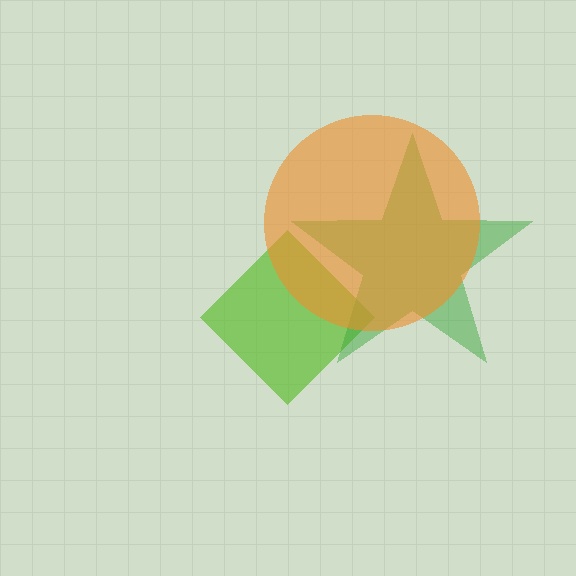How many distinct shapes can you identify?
There are 3 distinct shapes: a lime diamond, a green star, an orange circle.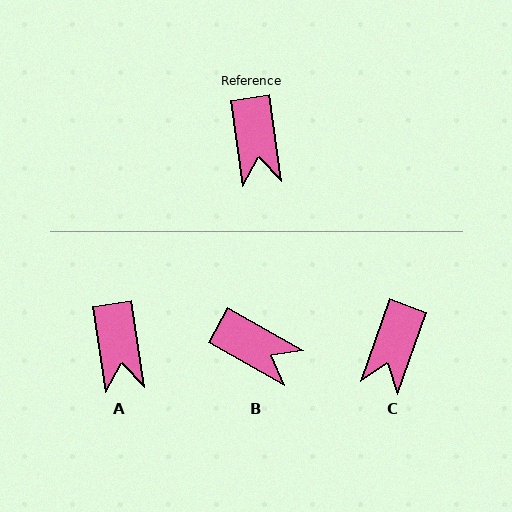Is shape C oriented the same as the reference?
No, it is off by about 28 degrees.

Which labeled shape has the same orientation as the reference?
A.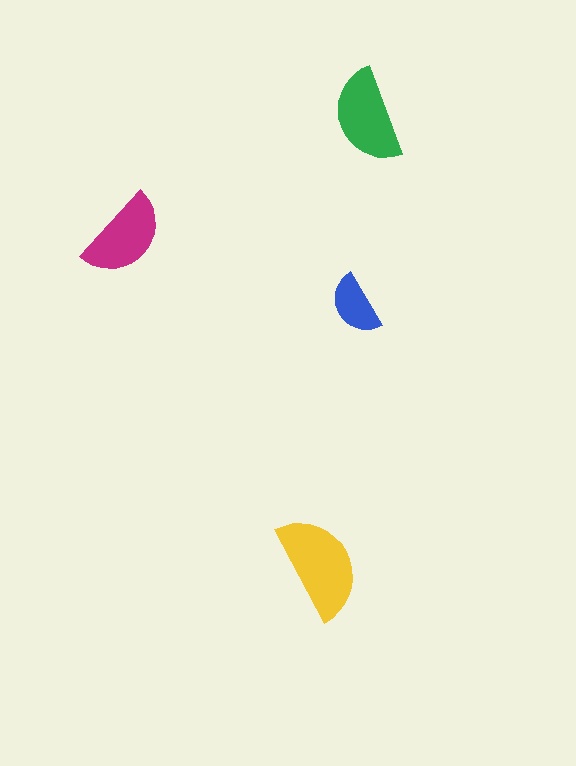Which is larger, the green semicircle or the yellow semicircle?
The yellow one.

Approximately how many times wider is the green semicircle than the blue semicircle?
About 1.5 times wider.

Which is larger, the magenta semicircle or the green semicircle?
The green one.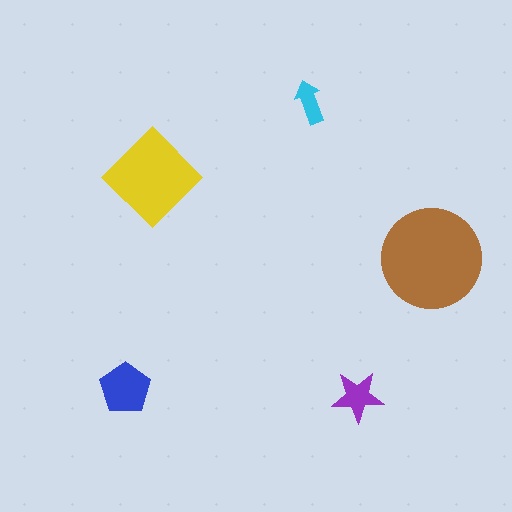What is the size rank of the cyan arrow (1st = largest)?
5th.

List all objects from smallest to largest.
The cyan arrow, the purple star, the blue pentagon, the yellow diamond, the brown circle.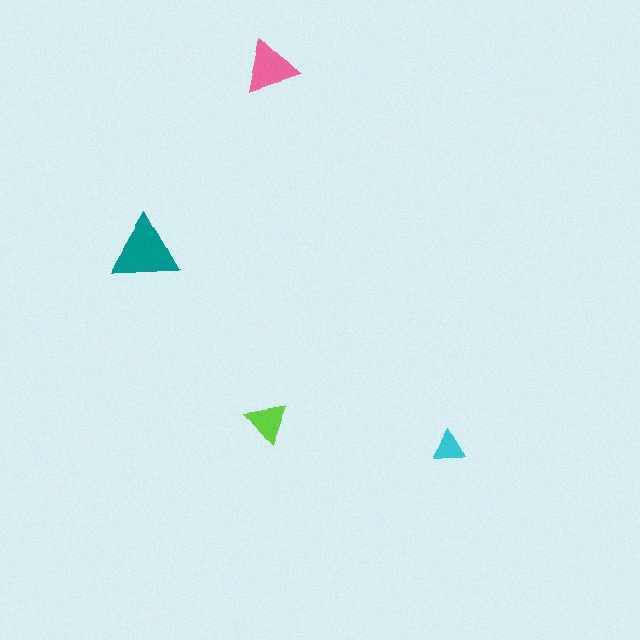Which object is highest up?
The pink triangle is topmost.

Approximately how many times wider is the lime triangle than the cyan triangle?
About 1.5 times wider.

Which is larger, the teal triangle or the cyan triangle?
The teal one.